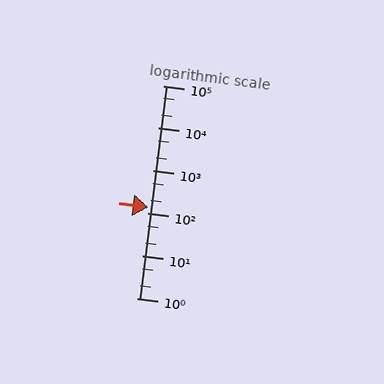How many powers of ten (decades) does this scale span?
The scale spans 5 decades, from 1 to 100000.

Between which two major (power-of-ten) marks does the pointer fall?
The pointer is between 100 and 1000.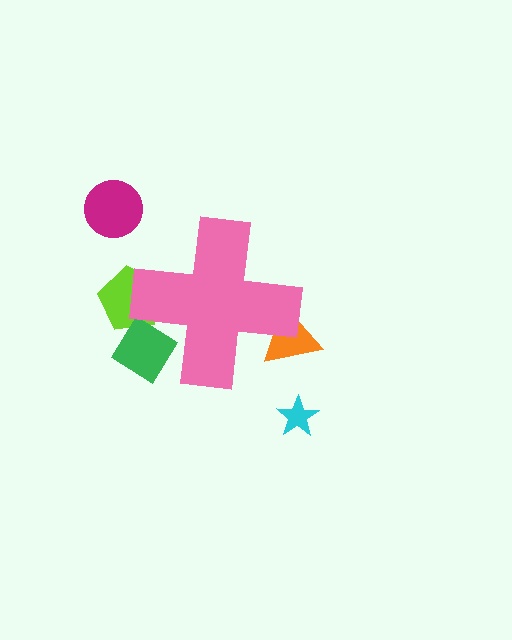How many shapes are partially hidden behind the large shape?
3 shapes are partially hidden.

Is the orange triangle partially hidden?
Yes, the orange triangle is partially hidden behind the pink cross.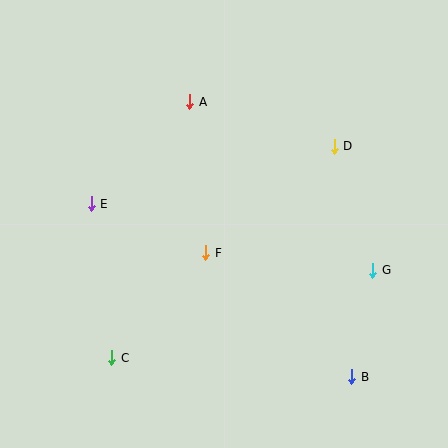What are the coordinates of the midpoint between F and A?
The midpoint between F and A is at (198, 177).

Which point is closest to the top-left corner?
Point A is closest to the top-left corner.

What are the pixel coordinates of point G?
Point G is at (373, 270).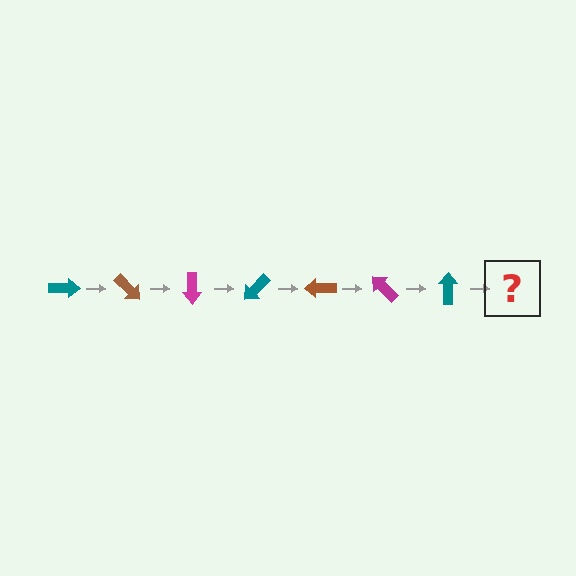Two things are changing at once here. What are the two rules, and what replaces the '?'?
The two rules are that it rotates 45 degrees each step and the color cycles through teal, brown, and magenta. The '?' should be a brown arrow, rotated 315 degrees from the start.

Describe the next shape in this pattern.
It should be a brown arrow, rotated 315 degrees from the start.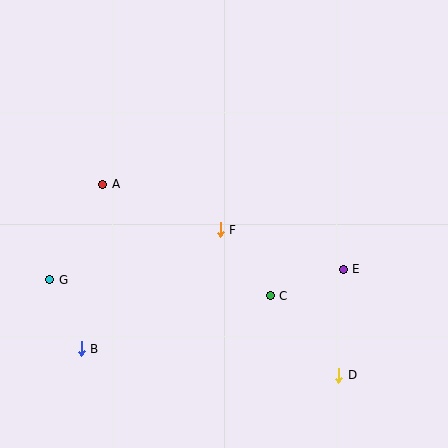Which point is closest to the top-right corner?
Point E is closest to the top-right corner.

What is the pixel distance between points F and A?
The distance between F and A is 126 pixels.